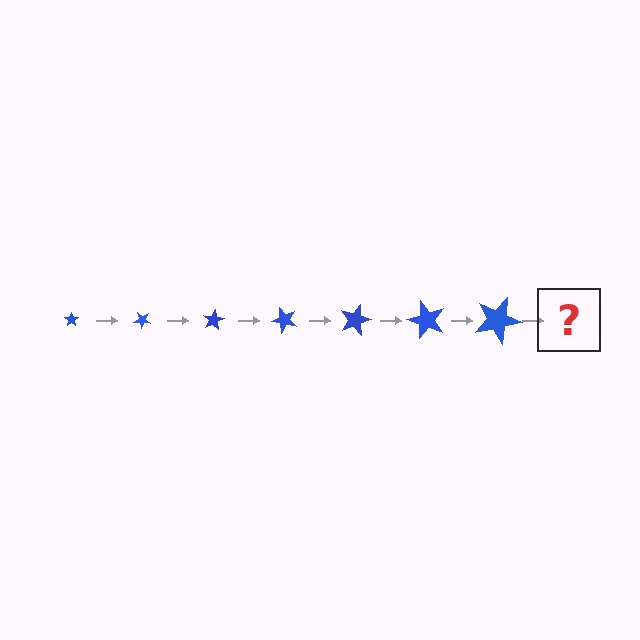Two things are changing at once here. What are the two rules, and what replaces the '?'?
The two rules are that the star grows larger each step and it rotates 40 degrees each step. The '?' should be a star, larger than the previous one and rotated 280 degrees from the start.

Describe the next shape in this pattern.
It should be a star, larger than the previous one and rotated 280 degrees from the start.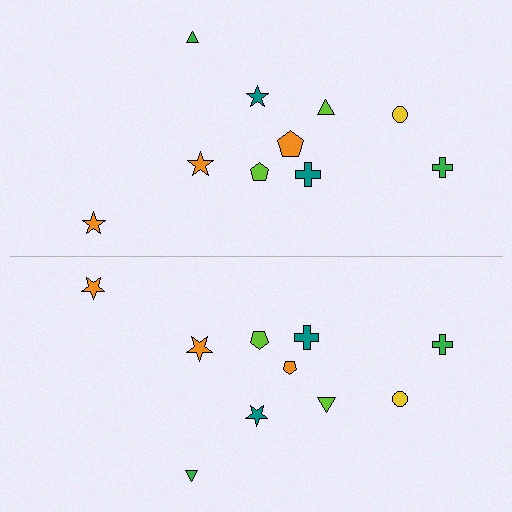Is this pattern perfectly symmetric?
No, the pattern is not perfectly symmetric. The orange pentagon on the bottom side has a different size than its mirror counterpart.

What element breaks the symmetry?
The orange pentagon on the bottom side has a different size than its mirror counterpart.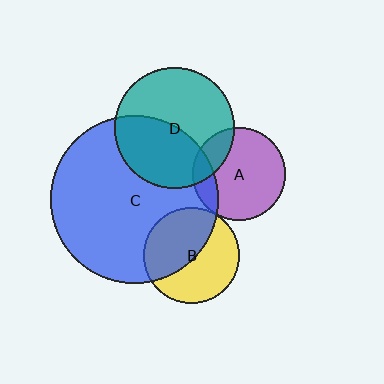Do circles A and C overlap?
Yes.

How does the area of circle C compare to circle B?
Approximately 3.1 times.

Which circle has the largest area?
Circle C (blue).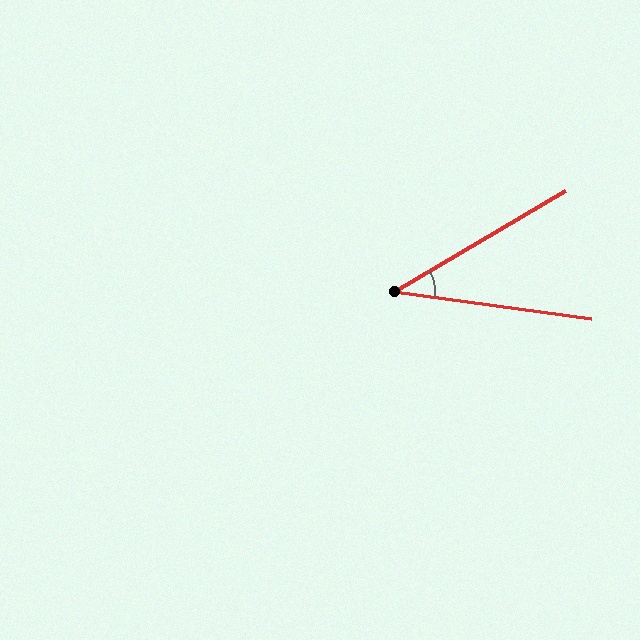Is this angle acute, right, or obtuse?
It is acute.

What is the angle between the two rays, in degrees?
Approximately 38 degrees.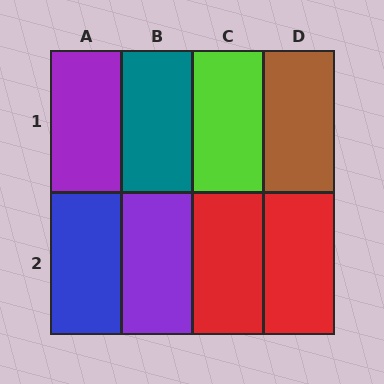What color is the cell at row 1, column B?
Teal.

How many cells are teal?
1 cell is teal.